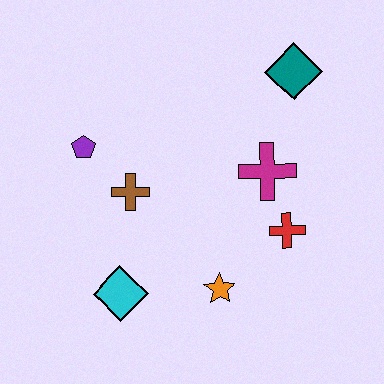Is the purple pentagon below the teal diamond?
Yes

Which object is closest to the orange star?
The red cross is closest to the orange star.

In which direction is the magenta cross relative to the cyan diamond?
The magenta cross is to the right of the cyan diamond.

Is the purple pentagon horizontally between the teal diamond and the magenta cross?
No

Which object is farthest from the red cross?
The purple pentagon is farthest from the red cross.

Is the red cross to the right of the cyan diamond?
Yes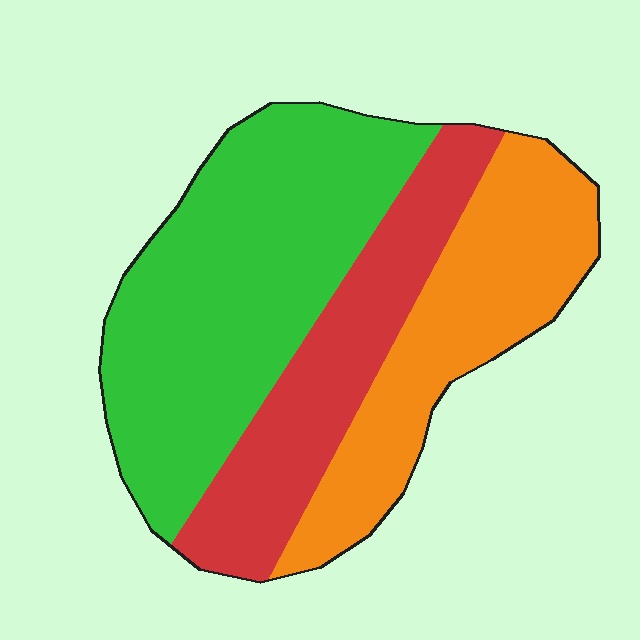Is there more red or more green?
Green.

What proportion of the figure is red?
Red takes up about one quarter (1/4) of the figure.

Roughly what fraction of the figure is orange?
Orange takes up about one quarter (1/4) of the figure.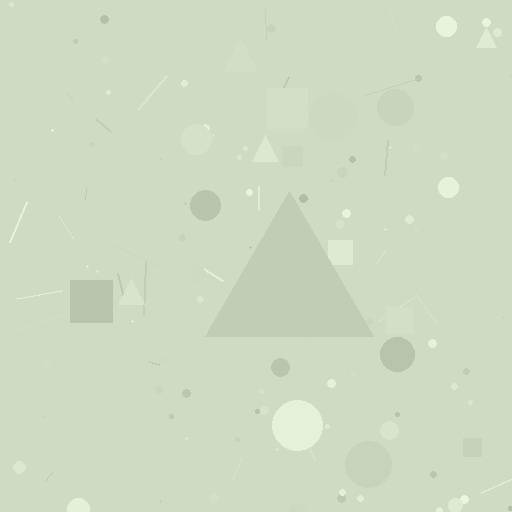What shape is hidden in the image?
A triangle is hidden in the image.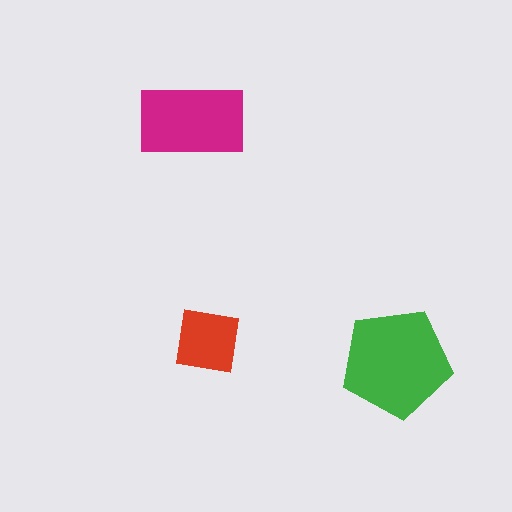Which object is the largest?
The green pentagon.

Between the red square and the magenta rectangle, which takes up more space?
The magenta rectangle.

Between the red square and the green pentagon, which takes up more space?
The green pentagon.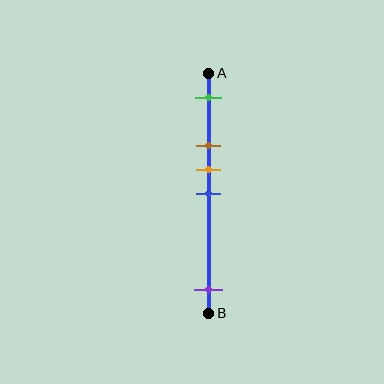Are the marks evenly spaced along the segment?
No, the marks are not evenly spaced.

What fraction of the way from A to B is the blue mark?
The blue mark is approximately 50% (0.5) of the way from A to B.